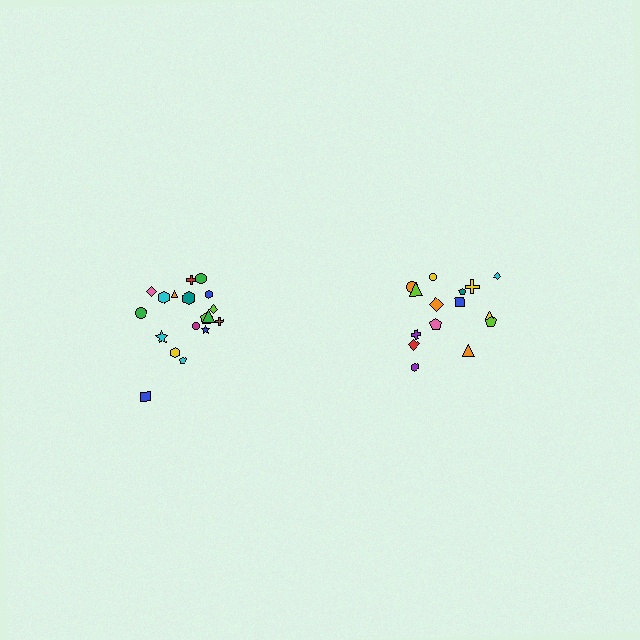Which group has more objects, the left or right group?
The left group.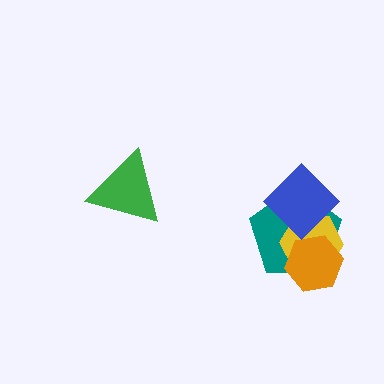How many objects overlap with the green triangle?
0 objects overlap with the green triangle.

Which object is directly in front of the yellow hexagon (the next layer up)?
The orange hexagon is directly in front of the yellow hexagon.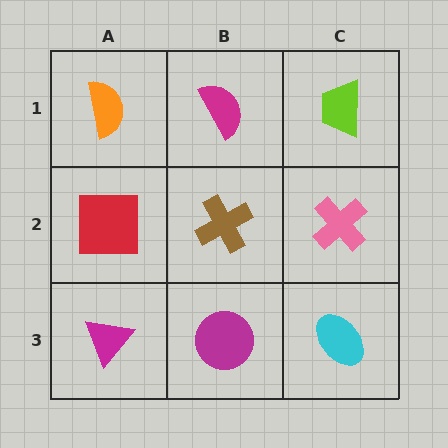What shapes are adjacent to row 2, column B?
A magenta semicircle (row 1, column B), a magenta circle (row 3, column B), a red square (row 2, column A), a pink cross (row 2, column C).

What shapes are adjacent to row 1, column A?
A red square (row 2, column A), a magenta semicircle (row 1, column B).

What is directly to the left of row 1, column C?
A magenta semicircle.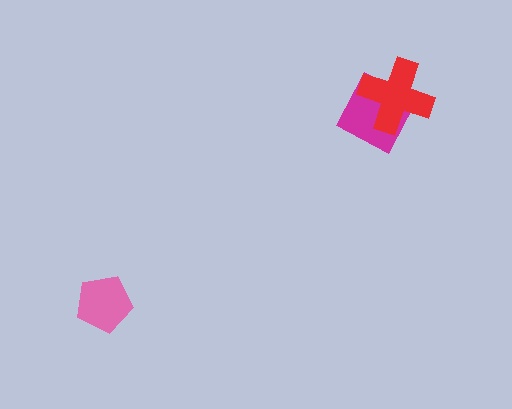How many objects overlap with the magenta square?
1 object overlaps with the magenta square.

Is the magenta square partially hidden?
Yes, it is partially covered by another shape.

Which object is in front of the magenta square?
The red cross is in front of the magenta square.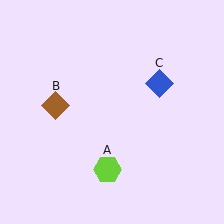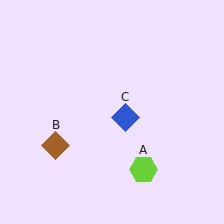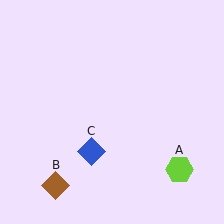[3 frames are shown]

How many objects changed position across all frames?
3 objects changed position: lime hexagon (object A), brown diamond (object B), blue diamond (object C).